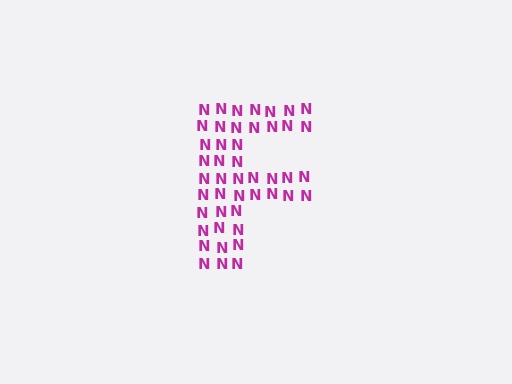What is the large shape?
The large shape is the letter F.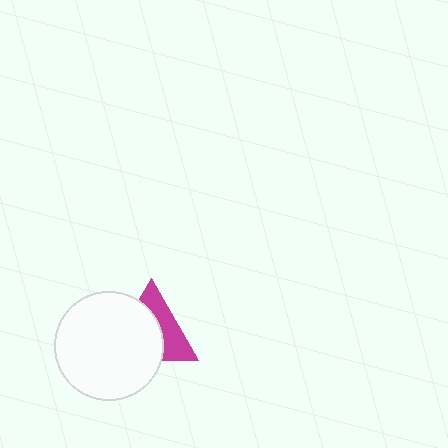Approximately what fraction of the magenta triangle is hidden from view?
Roughly 57% of the magenta triangle is hidden behind the white circle.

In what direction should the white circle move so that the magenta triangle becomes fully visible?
The white circle should move toward the lower-left. That is the shortest direction to clear the overlap and leave the magenta triangle fully visible.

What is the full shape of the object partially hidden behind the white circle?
The partially hidden object is a magenta triangle.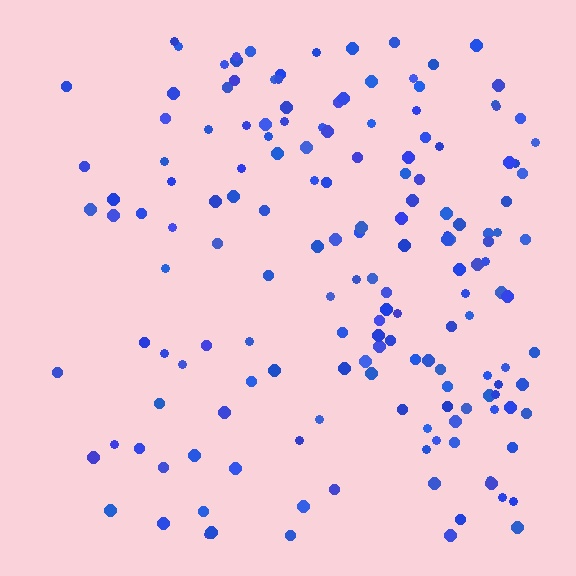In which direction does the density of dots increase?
From left to right, with the right side densest.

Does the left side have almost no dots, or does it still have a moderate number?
Still a moderate number, just noticeably fewer than the right.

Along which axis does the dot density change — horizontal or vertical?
Horizontal.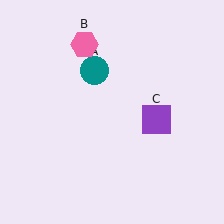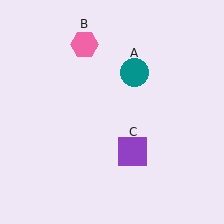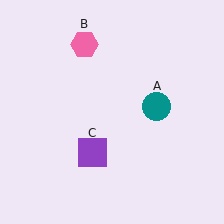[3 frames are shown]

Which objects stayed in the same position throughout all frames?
Pink hexagon (object B) remained stationary.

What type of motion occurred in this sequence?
The teal circle (object A), purple square (object C) rotated clockwise around the center of the scene.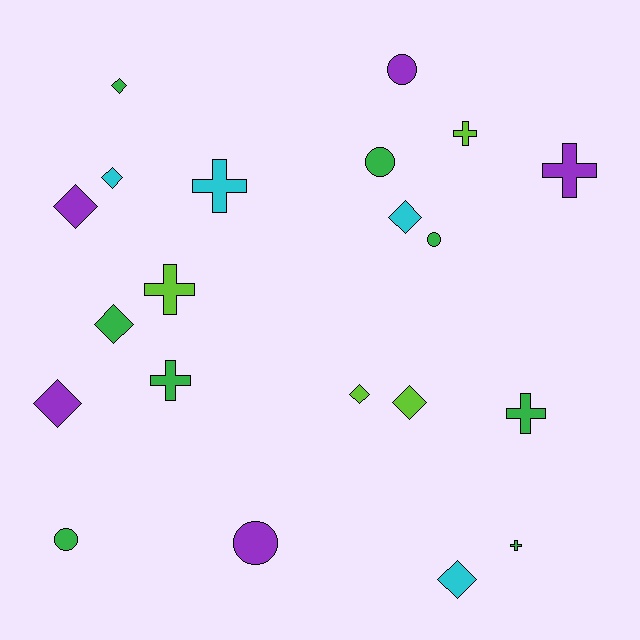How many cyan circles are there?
There are no cyan circles.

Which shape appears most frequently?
Diamond, with 9 objects.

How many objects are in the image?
There are 21 objects.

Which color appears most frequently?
Green, with 8 objects.